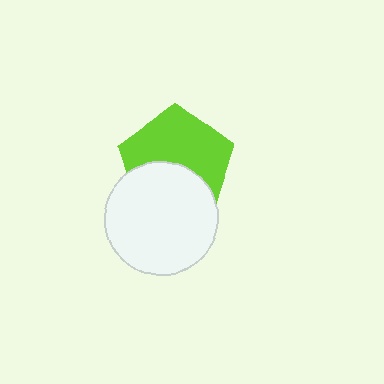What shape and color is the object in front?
The object in front is a white circle.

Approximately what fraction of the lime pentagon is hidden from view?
Roughly 41% of the lime pentagon is hidden behind the white circle.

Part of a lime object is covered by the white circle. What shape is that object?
It is a pentagon.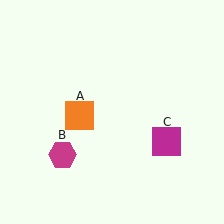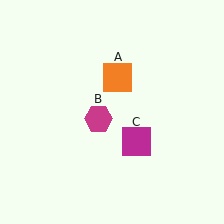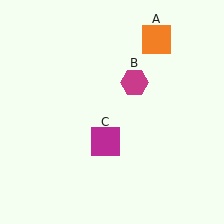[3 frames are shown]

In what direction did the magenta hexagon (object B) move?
The magenta hexagon (object B) moved up and to the right.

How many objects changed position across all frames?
3 objects changed position: orange square (object A), magenta hexagon (object B), magenta square (object C).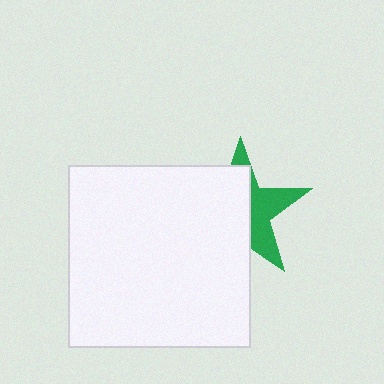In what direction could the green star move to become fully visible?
The green star could move right. That would shift it out from behind the white square entirely.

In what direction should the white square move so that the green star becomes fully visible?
The white square should move left. That is the shortest direction to clear the overlap and leave the green star fully visible.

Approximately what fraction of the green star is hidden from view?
Roughly 60% of the green star is hidden behind the white square.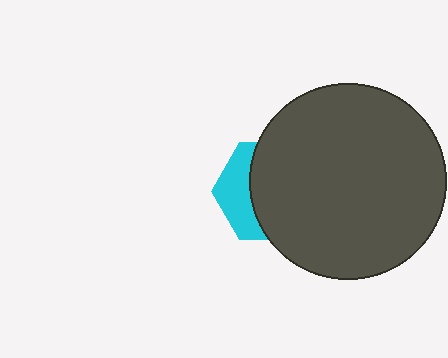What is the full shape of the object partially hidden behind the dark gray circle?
The partially hidden object is a cyan hexagon.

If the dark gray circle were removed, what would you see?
You would see the complete cyan hexagon.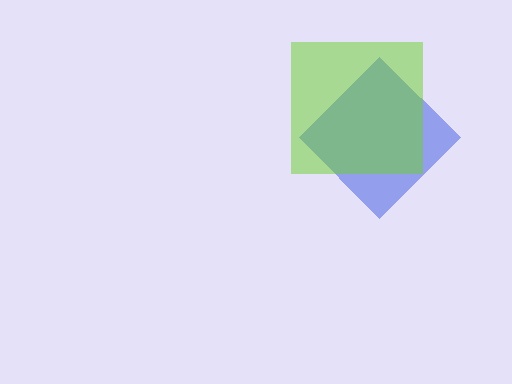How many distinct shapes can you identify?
There are 2 distinct shapes: a blue diamond, a lime square.